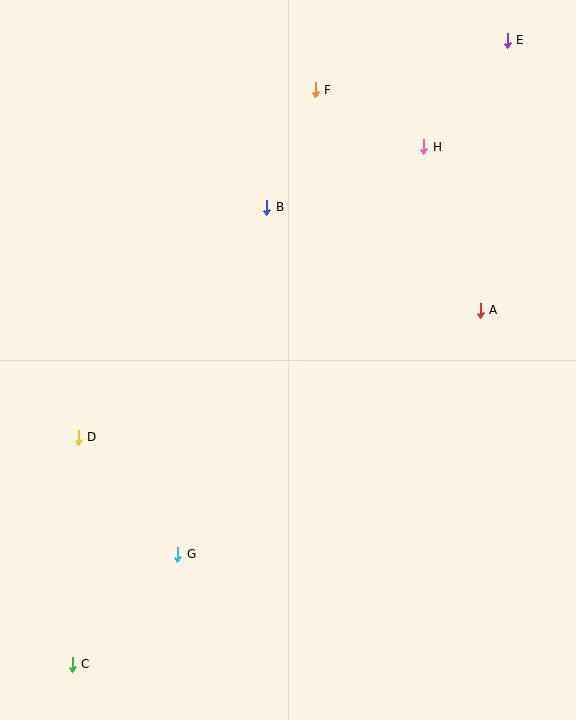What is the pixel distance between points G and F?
The distance between G and F is 484 pixels.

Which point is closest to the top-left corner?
Point F is closest to the top-left corner.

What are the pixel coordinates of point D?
Point D is at (78, 437).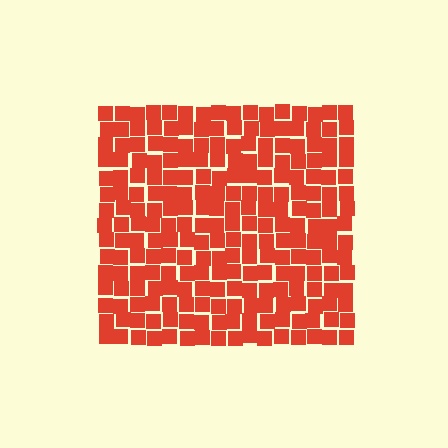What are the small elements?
The small elements are squares.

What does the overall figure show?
The overall figure shows a square.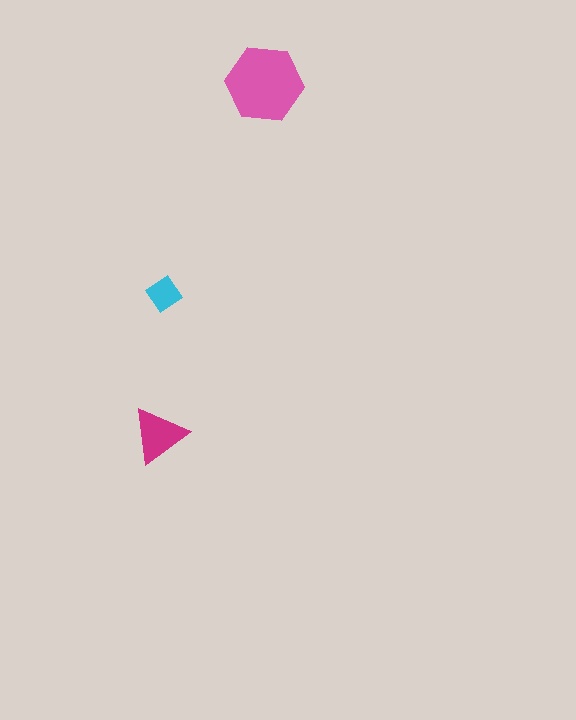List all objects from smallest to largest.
The cyan diamond, the magenta triangle, the pink hexagon.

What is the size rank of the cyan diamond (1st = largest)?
3rd.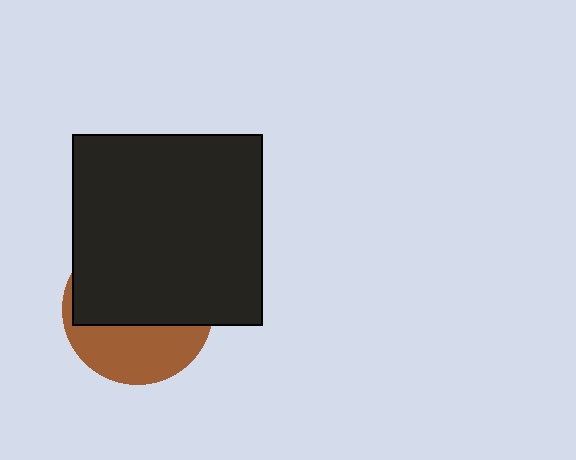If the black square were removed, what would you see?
You would see the complete brown circle.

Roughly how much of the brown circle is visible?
A small part of it is visible (roughly 39%).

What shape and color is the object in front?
The object in front is a black square.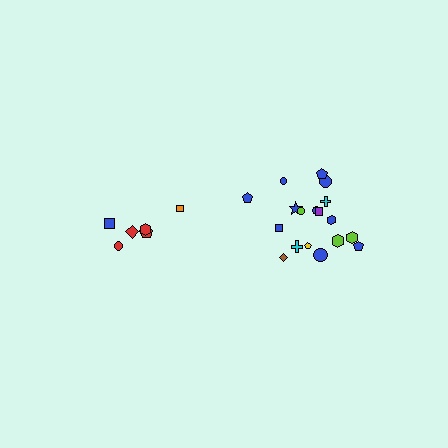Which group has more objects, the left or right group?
The right group.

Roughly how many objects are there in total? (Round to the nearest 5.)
Roughly 25 objects in total.